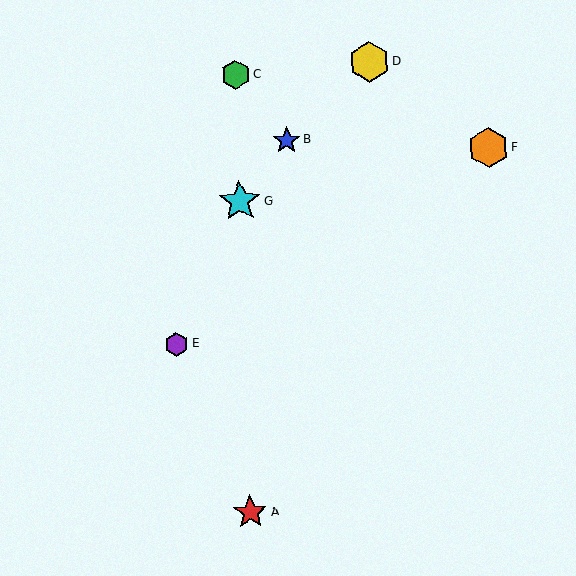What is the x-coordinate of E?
Object E is at x≈176.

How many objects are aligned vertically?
3 objects (A, C, G) are aligned vertically.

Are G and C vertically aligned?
Yes, both are at x≈240.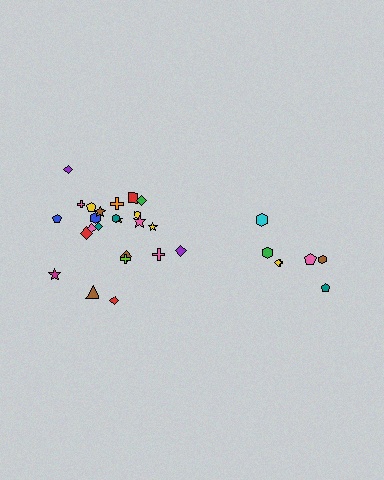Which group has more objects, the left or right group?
The left group.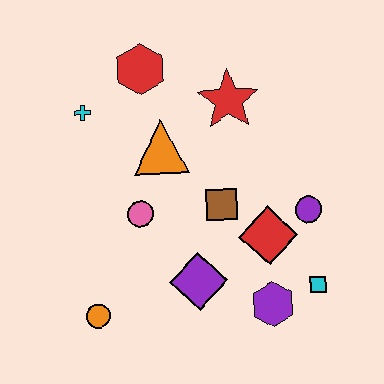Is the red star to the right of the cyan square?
No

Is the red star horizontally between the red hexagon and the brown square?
No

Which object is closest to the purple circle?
The red diamond is closest to the purple circle.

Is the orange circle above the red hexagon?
No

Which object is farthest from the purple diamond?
The red hexagon is farthest from the purple diamond.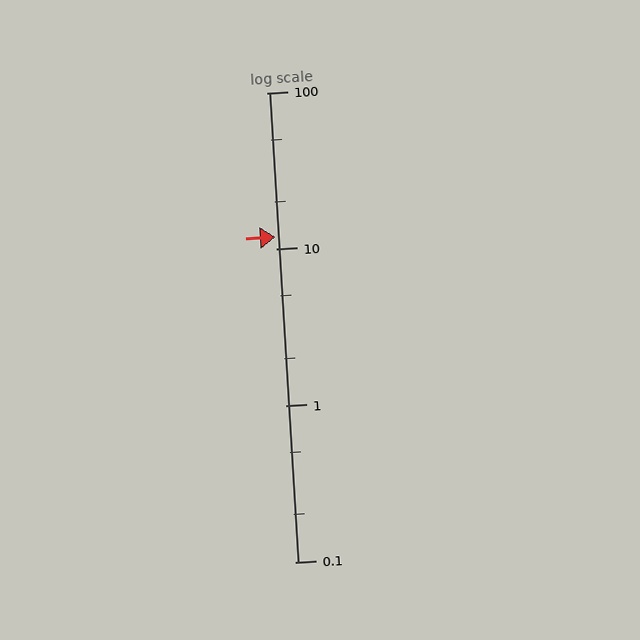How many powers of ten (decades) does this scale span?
The scale spans 3 decades, from 0.1 to 100.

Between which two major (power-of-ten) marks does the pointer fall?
The pointer is between 10 and 100.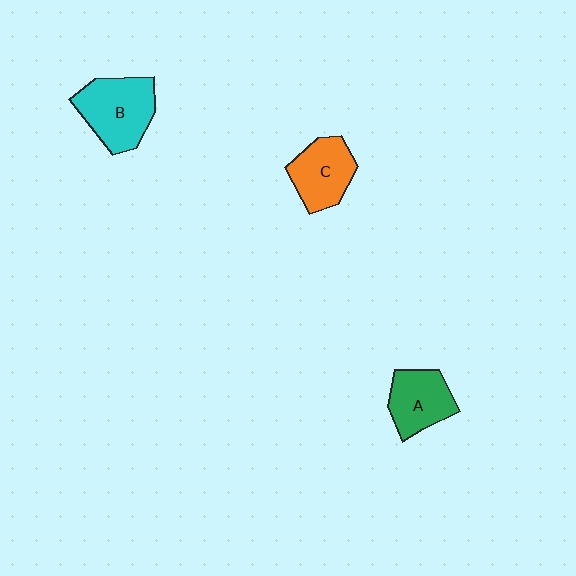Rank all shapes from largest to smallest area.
From largest to smallest: B (cyan), C (orange), A (green).